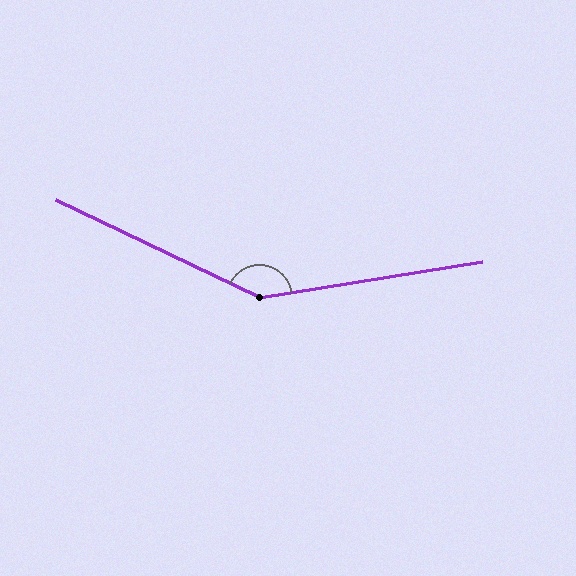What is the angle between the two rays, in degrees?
Approximately 145 degrees.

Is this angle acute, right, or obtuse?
It is obtuse.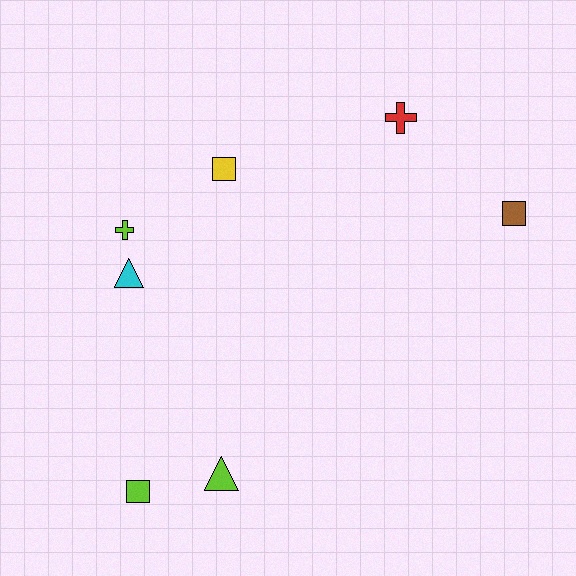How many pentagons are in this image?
There are no pentagons.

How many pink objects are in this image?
There are no pink objects.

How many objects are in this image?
There are 7 objects.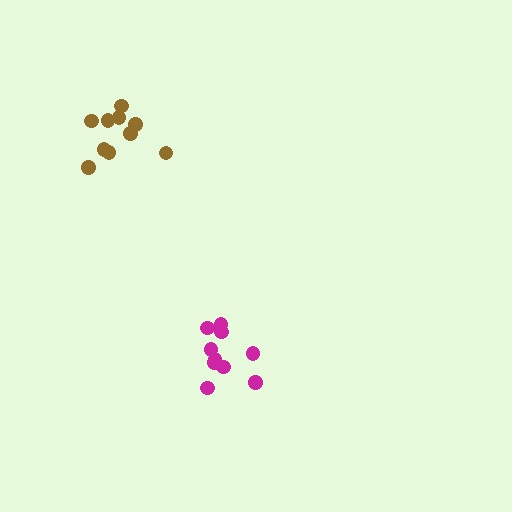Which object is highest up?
The brown cluster is topmost.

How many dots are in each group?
Group 1: 10 dots, Group 2: 10 dots (20 total).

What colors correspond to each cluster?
The clusters are colored: magenta, brown.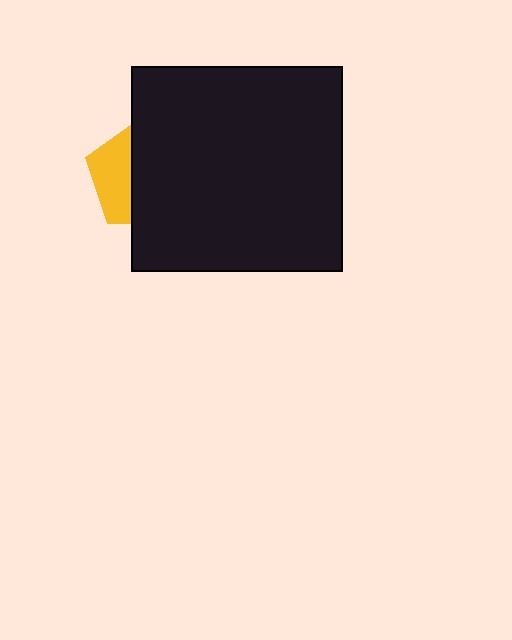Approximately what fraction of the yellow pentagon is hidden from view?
Roughly 63% of the yellow pentagon is hidden behind the black rectangle.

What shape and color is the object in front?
The object in front is a black rectangle.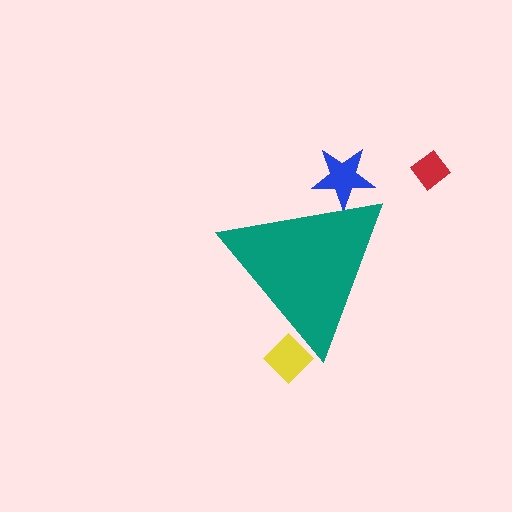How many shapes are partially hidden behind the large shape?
2 shapes are partially hidden.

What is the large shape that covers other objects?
A teal triangle.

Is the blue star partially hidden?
Yes, the blue star is partially hidden behind the teal triangle.